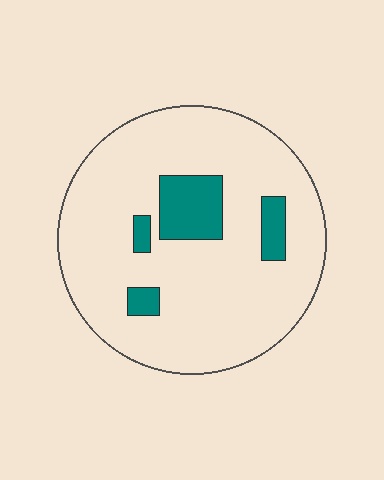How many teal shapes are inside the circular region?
4.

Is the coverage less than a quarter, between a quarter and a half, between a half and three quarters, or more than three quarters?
Less than a quarter.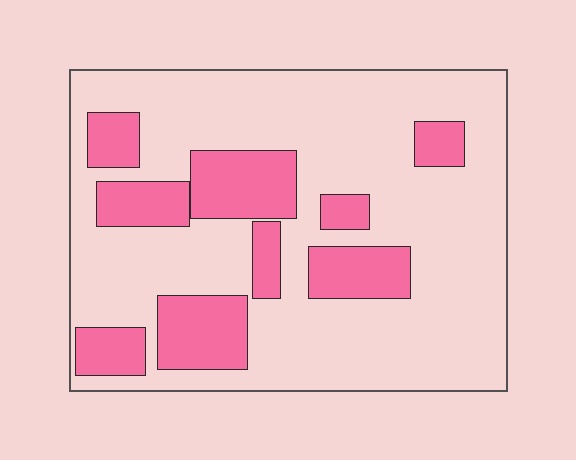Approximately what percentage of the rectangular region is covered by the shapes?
Approximately 25%.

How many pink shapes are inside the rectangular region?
9.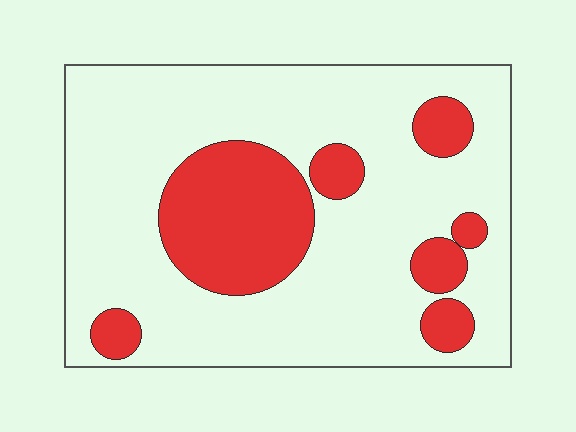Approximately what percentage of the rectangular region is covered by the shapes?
Approximately 25%.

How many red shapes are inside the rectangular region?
7.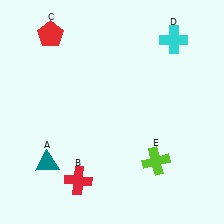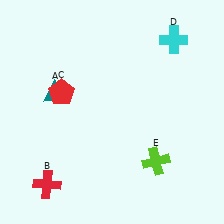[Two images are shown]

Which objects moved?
The objects that moved are: the teal triangle (A), the red cross (B), the red pentagon (C).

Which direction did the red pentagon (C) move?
The red pentagon (C) moved down.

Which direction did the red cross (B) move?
The red cross (B) moved left.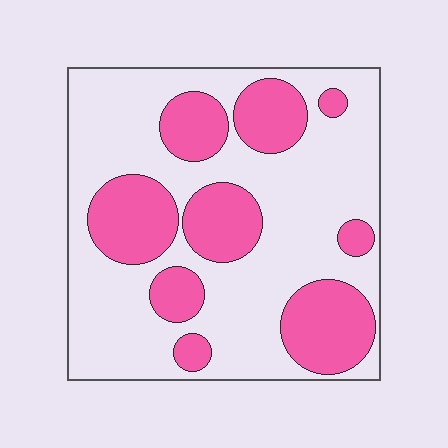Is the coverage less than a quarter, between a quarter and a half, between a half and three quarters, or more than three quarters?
Between a quarter and a half.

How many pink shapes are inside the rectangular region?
9.